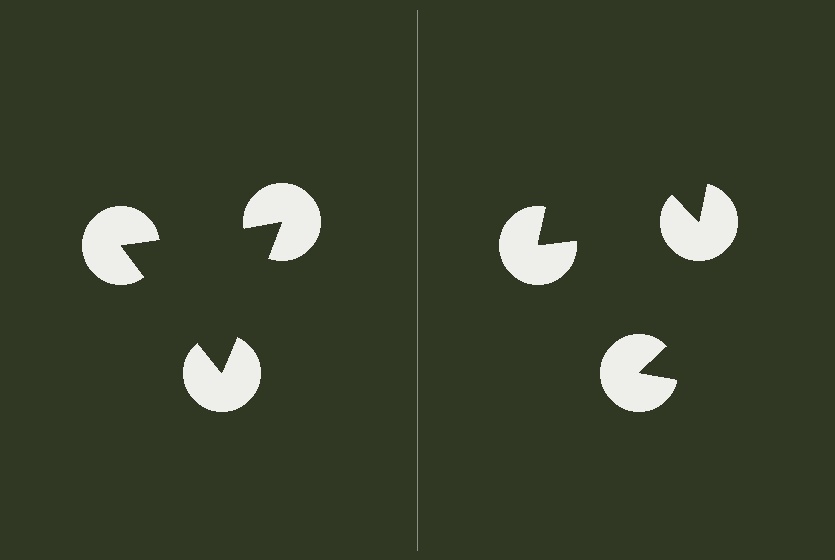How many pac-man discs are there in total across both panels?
6 — 3 on each side.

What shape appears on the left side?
An illusory triangle.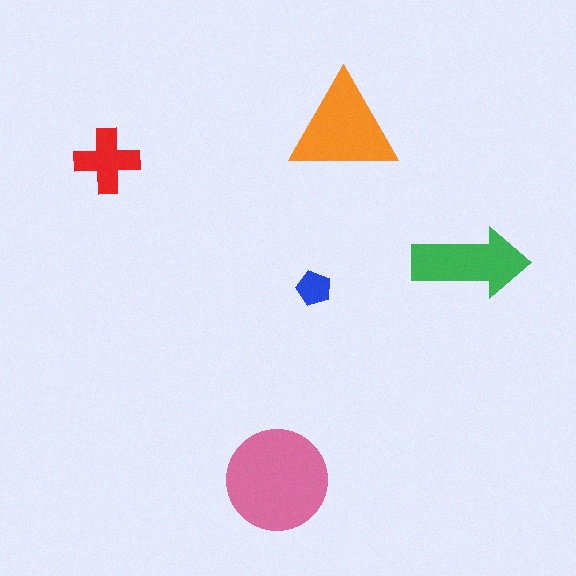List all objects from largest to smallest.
The pink circle, the orange triangle, the green arrow, the red cross, the blue pentagon.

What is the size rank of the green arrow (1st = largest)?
3rd.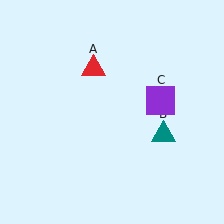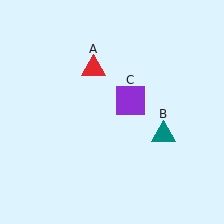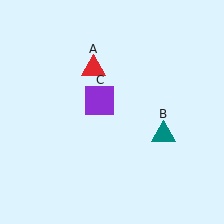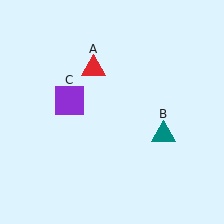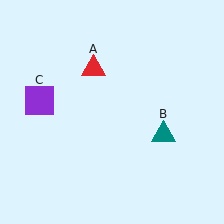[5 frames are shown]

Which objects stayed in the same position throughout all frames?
Red triangle (object A) and teal triangle (object B) remained stationary.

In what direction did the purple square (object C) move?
The purple square (object C) moved left.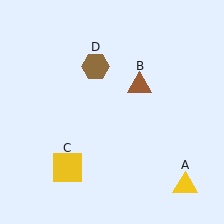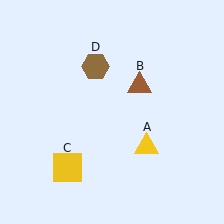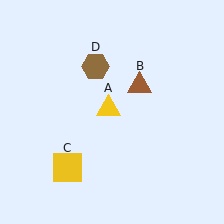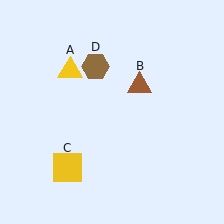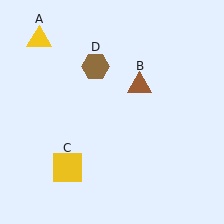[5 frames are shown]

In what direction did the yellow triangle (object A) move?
The yellow triangle (object A) moved up and to the left.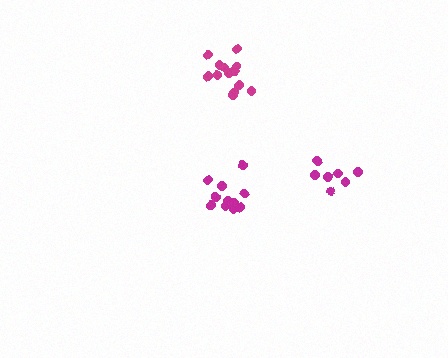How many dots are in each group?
Group 1: 7 dots, Group 2: 13 dots, Group 3: 13 dots (33 total).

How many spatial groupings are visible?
There are 3 spatial groupings.